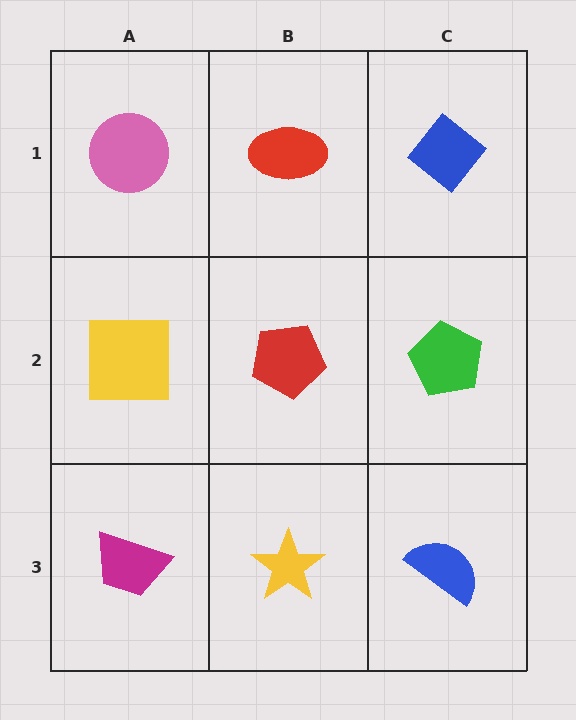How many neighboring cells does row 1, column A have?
2.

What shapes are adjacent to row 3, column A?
A yellow square (row 2, column A), a yellow star (row 3, column B).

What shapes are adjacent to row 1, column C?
A green pentagon (row 2, column C), a red ellipse (row 1, column B).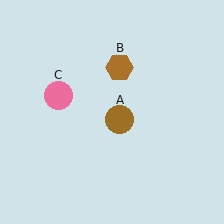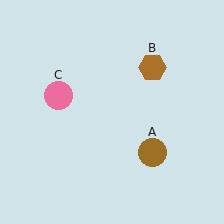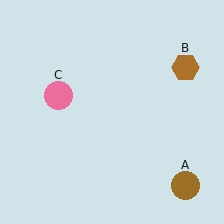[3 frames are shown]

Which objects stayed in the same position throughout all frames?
Pink circle (object C) remained stationary.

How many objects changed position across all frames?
2 objects changed position: brown circle (object A), brown hexagon (object B).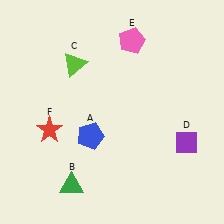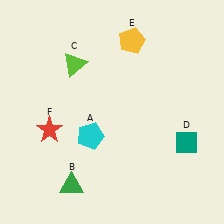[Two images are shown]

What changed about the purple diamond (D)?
In Image 1, D is purple. In Image 2, it changed to teal.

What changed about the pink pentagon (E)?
In Image 1, E is pink. In Image 2, it changed to yellow.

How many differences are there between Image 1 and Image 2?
There are 3 differences between the two images.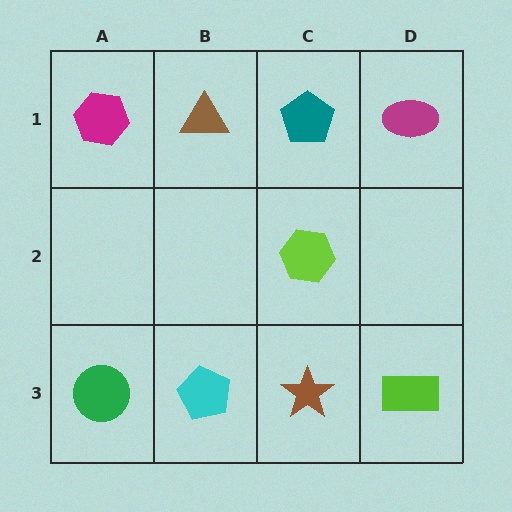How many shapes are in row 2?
1 shape.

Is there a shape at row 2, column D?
No, that cell is empty.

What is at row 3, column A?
A green circle.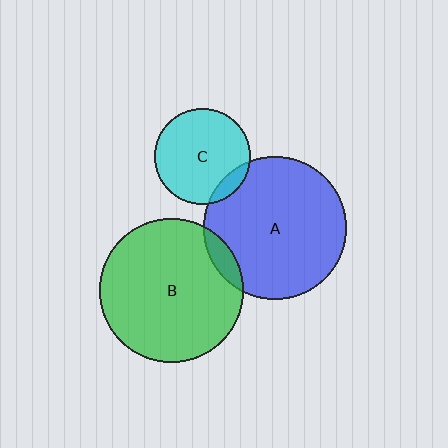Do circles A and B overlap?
Yes.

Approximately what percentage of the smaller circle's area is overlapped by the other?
Approximately 5%.